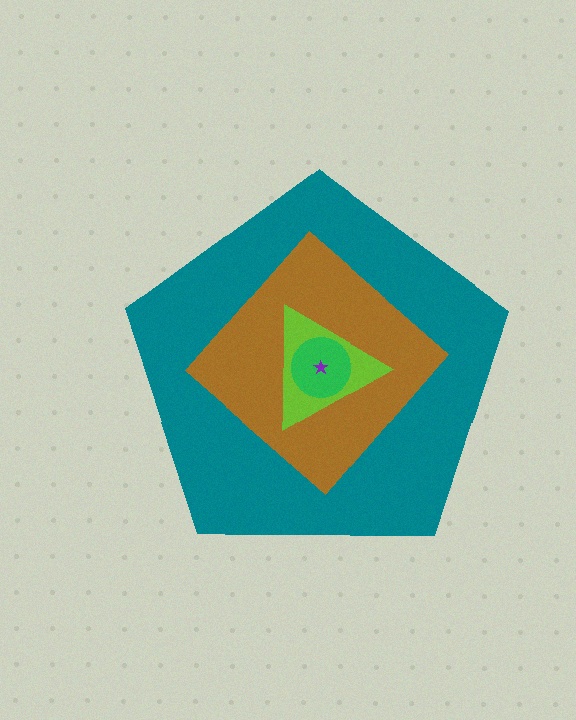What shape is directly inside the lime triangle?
The green circle.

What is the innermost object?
The purple star.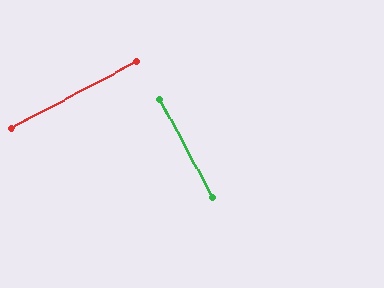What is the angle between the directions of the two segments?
Approximately 90 degrees.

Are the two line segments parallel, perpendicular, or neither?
Perpendicular — they meet at approximately 90°.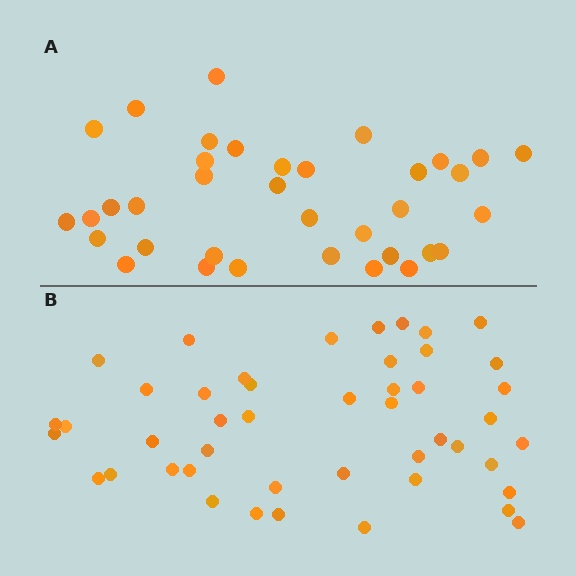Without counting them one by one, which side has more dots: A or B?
Region B (the bottom region) has more dots.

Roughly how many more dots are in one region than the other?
Region B has roughly 10 or so more dots than region A.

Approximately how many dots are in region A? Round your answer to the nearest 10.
About 40 dots. (The exact count is 36, which rounds to 40.)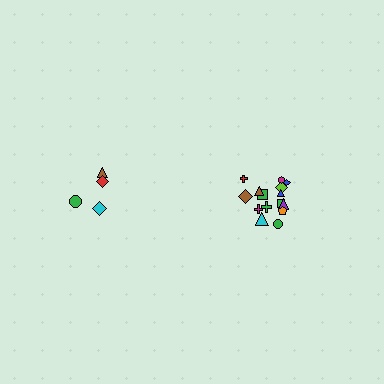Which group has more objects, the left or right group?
The right group.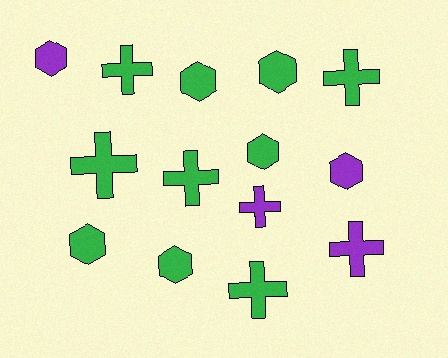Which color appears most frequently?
Green, with 10 objects.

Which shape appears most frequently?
Cross, with 7 objects.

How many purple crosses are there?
There are 2 purple crosses.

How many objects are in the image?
There are 14 objects.